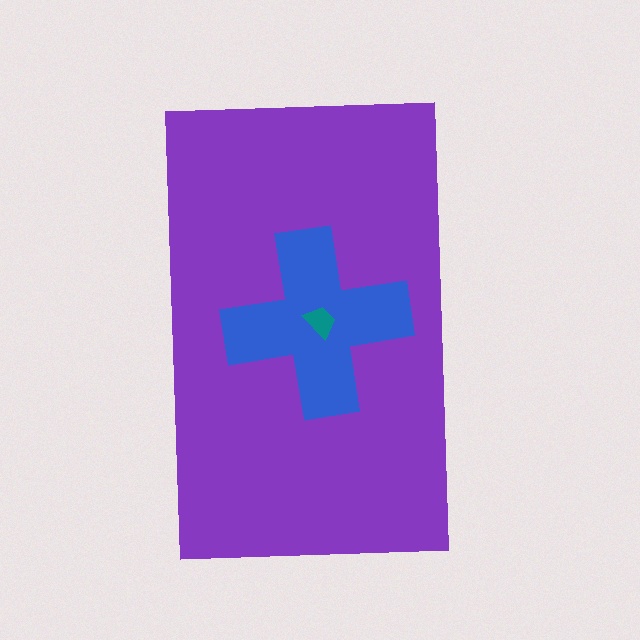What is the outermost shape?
The purple rectangle.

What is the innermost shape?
The teal trapezoid.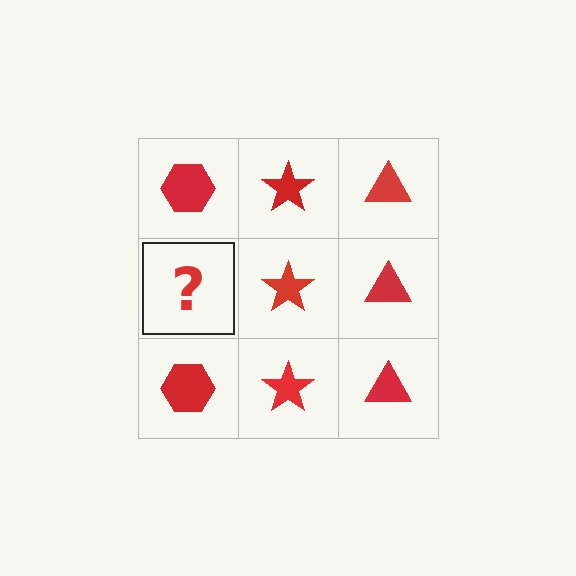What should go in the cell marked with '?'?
The missing cell should contain a red hexagon.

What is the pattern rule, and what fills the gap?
The rule is that each column has a consistent shape. The gap should be filled with a red hexagon.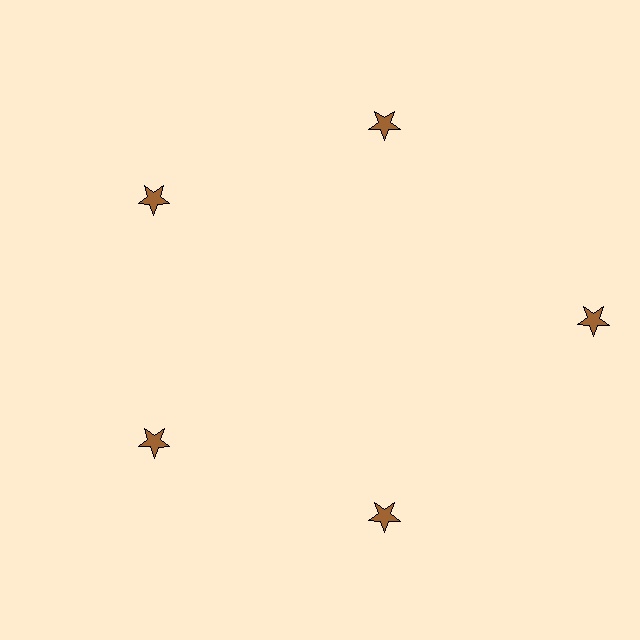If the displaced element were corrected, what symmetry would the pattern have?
It would have 5-fold rotational symmetry — the pattern would map onto itself every 72 degrees.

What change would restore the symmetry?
The symmetry would be restored by moving it inward, back onto the ring so that all 5 stars sit at equal angles and equal distance from the center.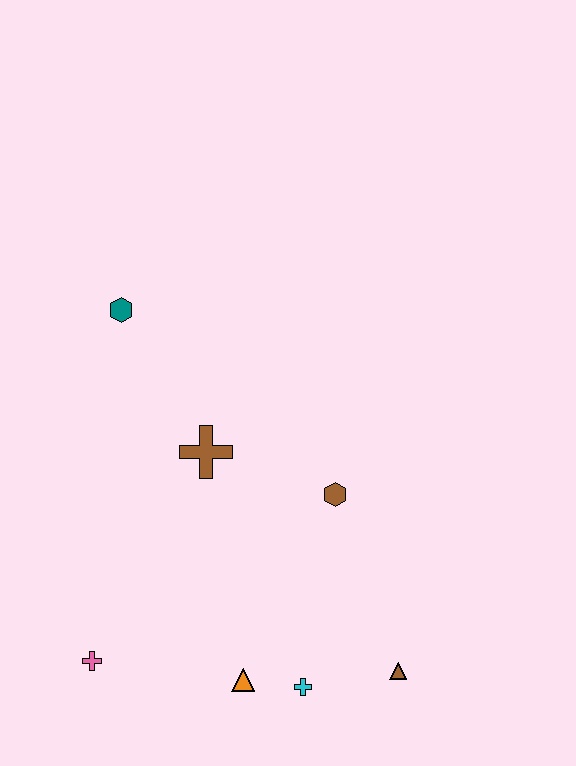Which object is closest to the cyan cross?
The orange triangle is closest to the cyan cross.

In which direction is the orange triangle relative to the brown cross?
The orange triangle is below the brown cross.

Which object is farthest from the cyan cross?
The teal hexagon is farthest from the cyan cross.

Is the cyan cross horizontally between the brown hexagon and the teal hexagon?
Yes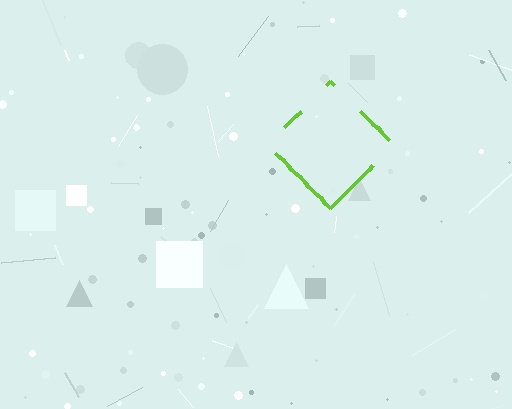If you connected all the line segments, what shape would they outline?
They would outline a diamond.